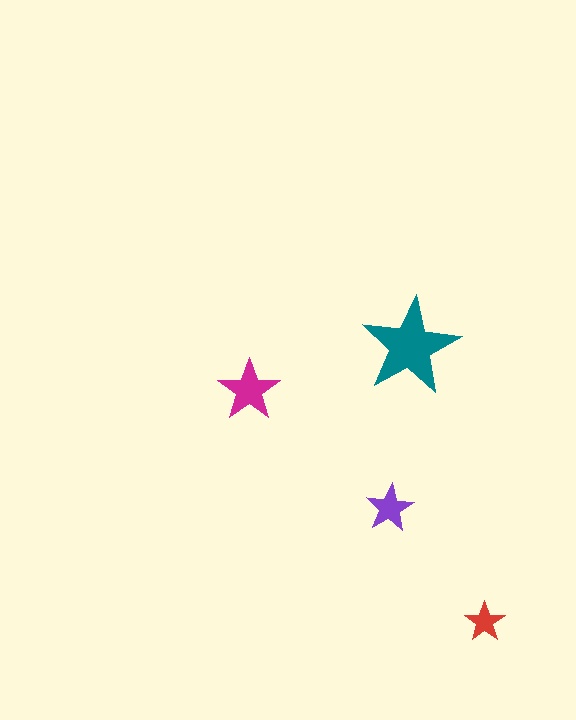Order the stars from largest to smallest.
the teal one, the magenta one, the purple one, the red one.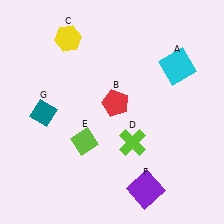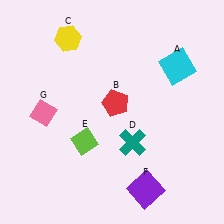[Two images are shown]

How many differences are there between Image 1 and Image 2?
There are 2 differences between the two images.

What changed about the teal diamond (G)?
In Image 1, G is teal. In Image 2, it changed to pink.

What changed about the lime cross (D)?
In Image 1, D is lime. In Image 2, it changed to teal.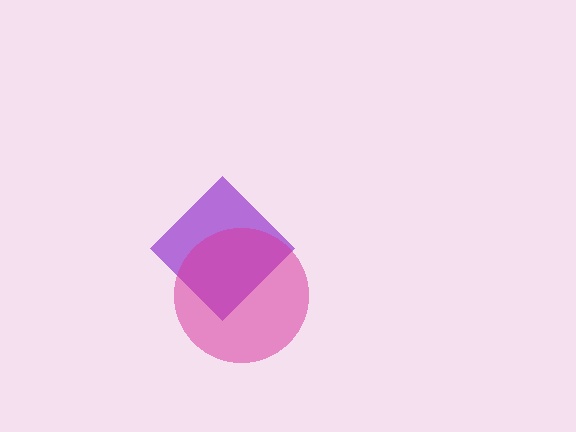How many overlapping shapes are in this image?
There are 2 overlapping shapes in the image.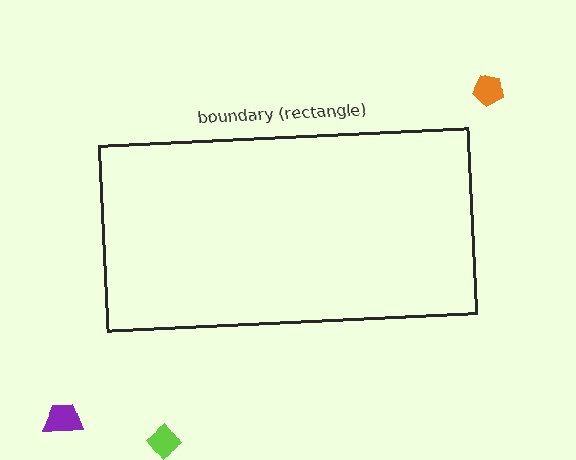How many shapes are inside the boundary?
0 inside, 3 outside.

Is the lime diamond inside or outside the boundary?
Outside.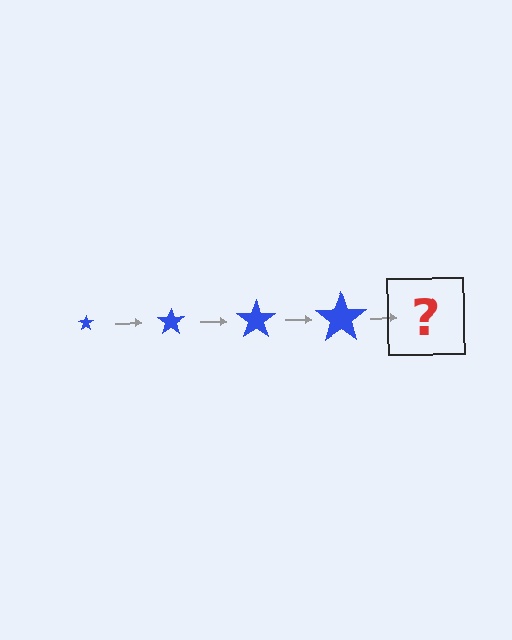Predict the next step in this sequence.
The next step is a blue star, larger than the previous one.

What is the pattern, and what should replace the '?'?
The pattern is that the star gets progressively larger each step. The '?' should be a blue star, larger than the previous one.